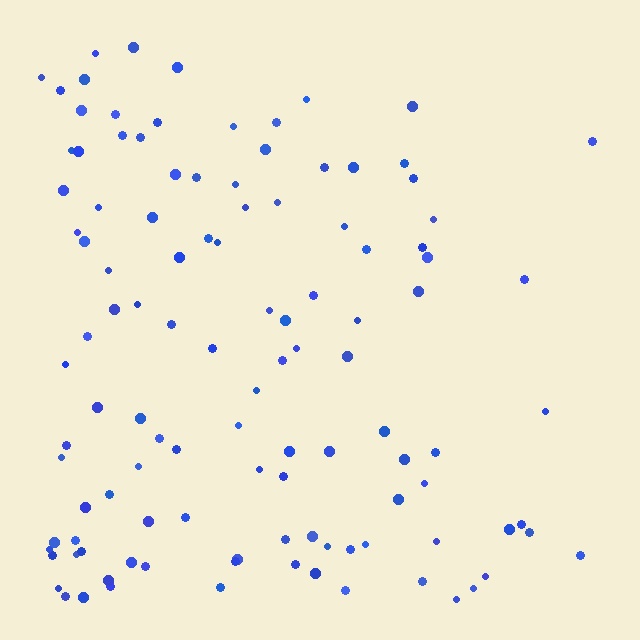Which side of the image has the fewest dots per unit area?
The right.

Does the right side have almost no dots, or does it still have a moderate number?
Still a moderate number, just noticeably fewer than the left.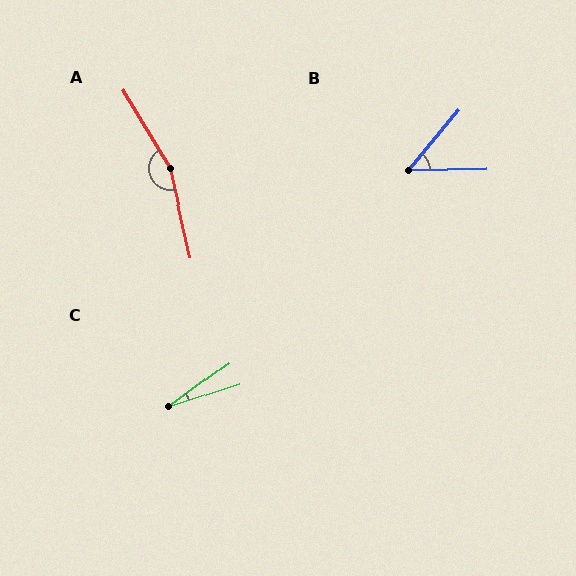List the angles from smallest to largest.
C (19°), B (49°), A (161°).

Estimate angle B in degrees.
Approximately 49 degrees.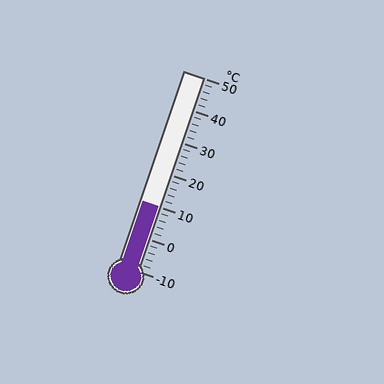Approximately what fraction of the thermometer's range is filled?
The thermometer is filled to approximately 35% of its range.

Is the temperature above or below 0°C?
The temperature is above 0°C.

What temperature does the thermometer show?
The thermometer shows approximately 10°C.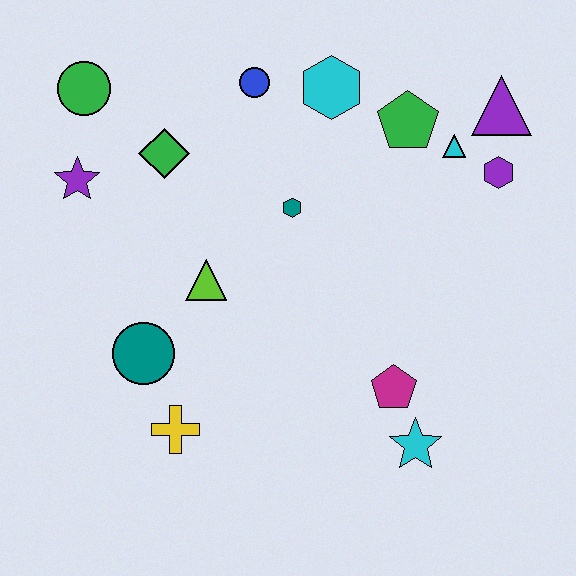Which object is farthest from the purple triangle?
The yellow cross is farthest from the purple triangle.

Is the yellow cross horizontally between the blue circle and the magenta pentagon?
No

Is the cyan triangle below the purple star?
No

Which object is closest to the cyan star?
The magenta pentagon is closest to the cyan star.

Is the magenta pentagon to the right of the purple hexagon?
No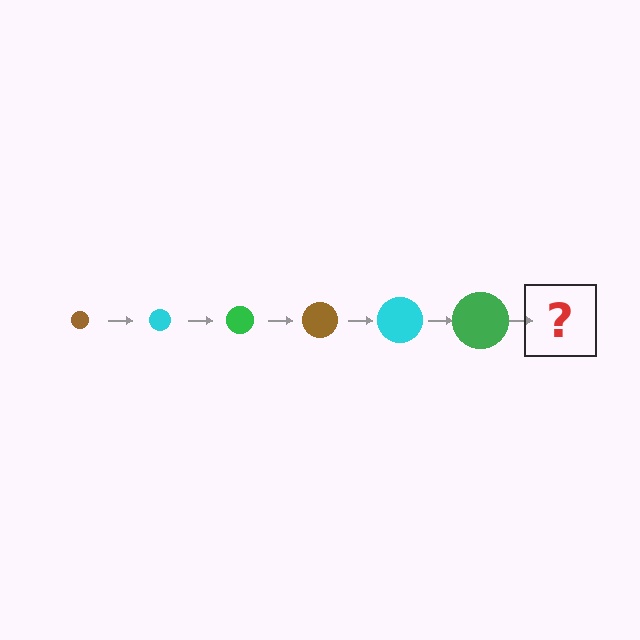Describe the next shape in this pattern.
It should be a brown circle, larger than the previous one.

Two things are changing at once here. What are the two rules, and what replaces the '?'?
The two rules are that the circle grows larger each step and the color cycles through brown, cyan, and green. The '?' should be a brown circle, larger than the previous one.